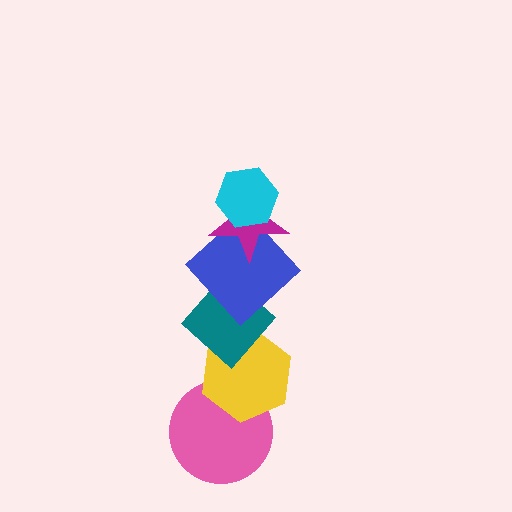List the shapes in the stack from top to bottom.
From top to bottom: the cyan hexagon, the magenta star, the blue diamond, the teal diamond, the yellow hexagon, the pink circle.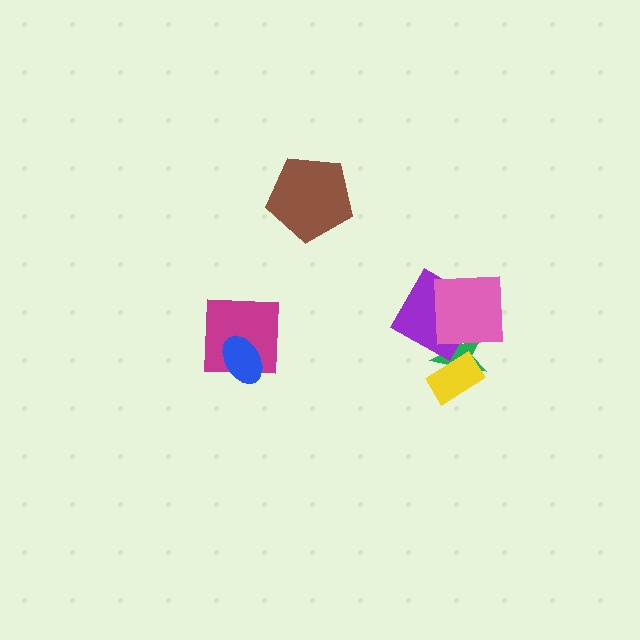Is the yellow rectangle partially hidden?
Yes, it is partially covered by another shape.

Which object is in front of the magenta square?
The blue ellipse is in front of the magenta square.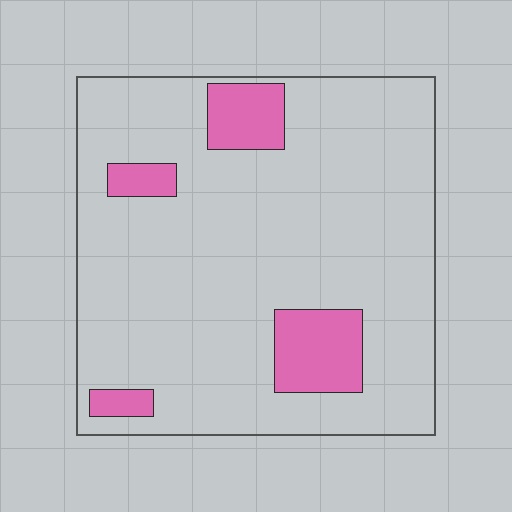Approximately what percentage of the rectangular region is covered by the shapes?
Approximately 15%.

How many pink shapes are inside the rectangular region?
4.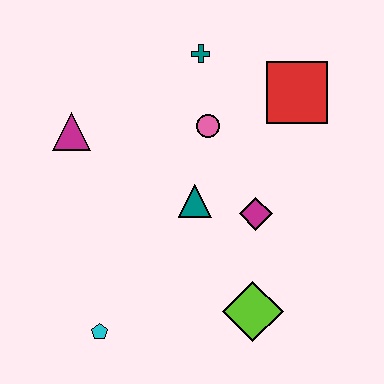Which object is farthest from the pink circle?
The cyan pentagon is farthest from the pink circle.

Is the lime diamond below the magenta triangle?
Yes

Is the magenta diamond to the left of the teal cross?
No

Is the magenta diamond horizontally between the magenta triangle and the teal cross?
No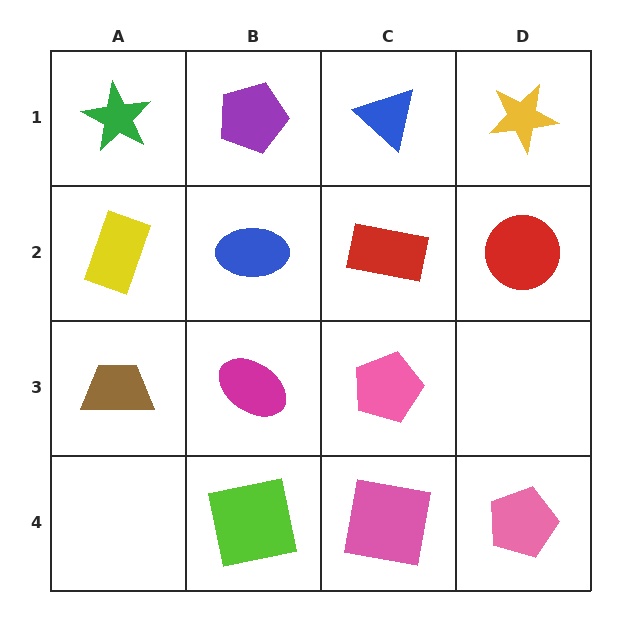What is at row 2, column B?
A blue ellipse.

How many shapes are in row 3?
3 shapes.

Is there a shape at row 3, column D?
No, that cell is empty.